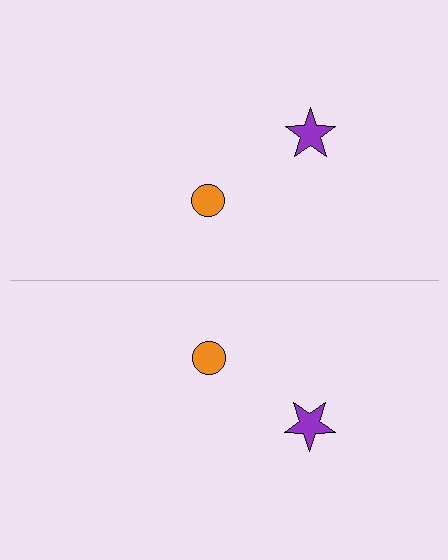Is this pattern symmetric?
Yes, this pattern has bilateral (reflection) symmetry.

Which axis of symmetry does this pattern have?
The pattern has a horizontal axis of symmetry running through the center of the image.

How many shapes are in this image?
There are 4 shapes in this image.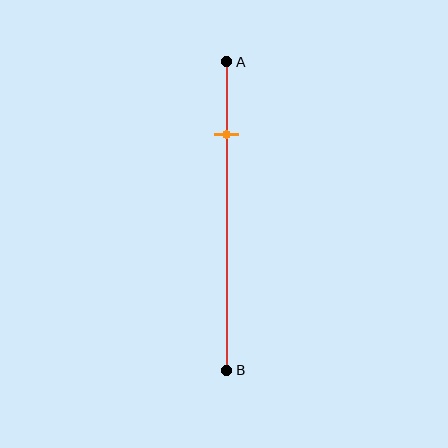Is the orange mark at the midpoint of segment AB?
No, the mark is at about 25% from A, not at the 50% midpoint.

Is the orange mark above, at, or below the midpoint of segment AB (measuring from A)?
The orange mark is above the midpoint of segment AB.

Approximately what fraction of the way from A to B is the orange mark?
The orange mark is approximately 25% of the way from A to B.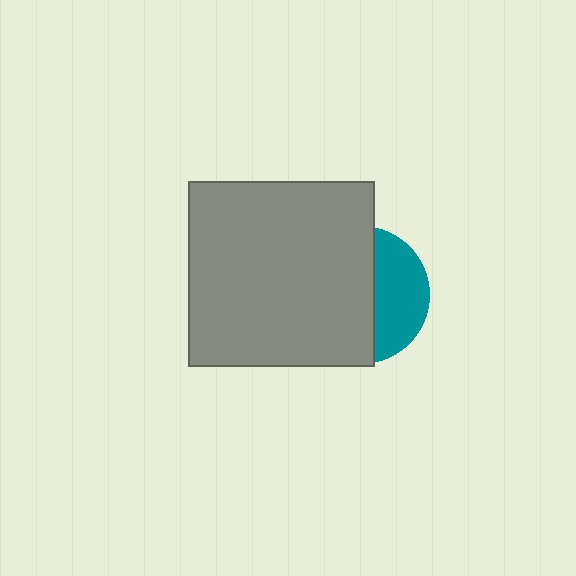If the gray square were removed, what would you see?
You would see the complete teal circle.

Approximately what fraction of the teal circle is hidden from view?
Roughly 63% of the teal circle is hidden behind the gray square.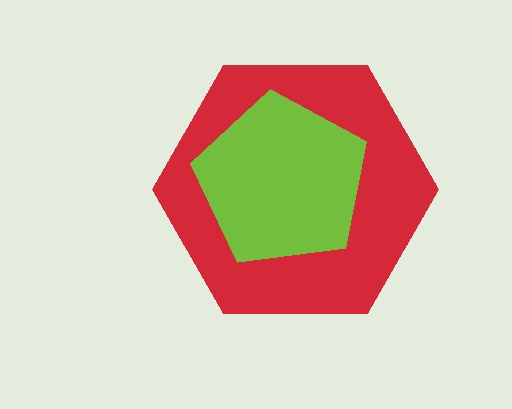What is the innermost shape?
The lime pentagon.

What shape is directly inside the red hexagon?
The lime pentagon.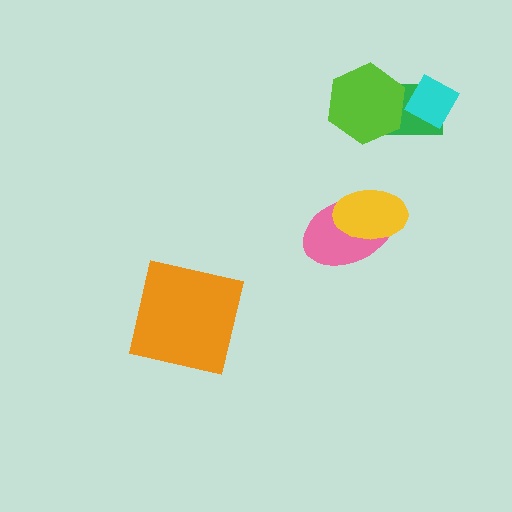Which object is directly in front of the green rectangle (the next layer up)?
The lime hexagon is directly in front of the green rectangle.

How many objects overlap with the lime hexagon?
1 object overlaps with the lime hexagon.